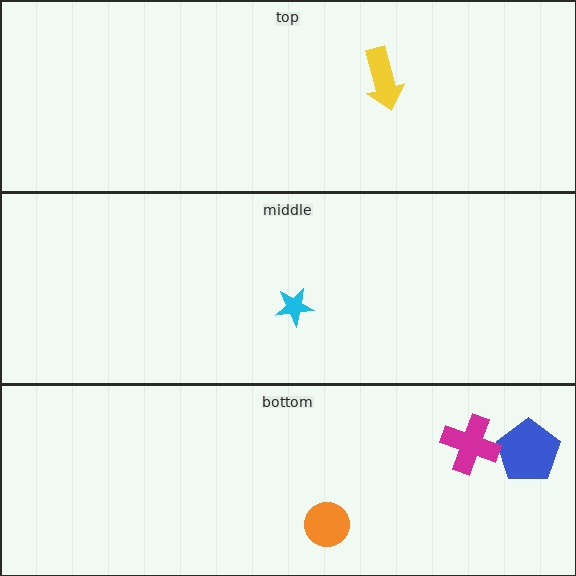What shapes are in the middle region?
The cyan star.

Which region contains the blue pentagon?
The bottom region.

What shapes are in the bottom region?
The blue pentagon, the orange circle, the magenta cross.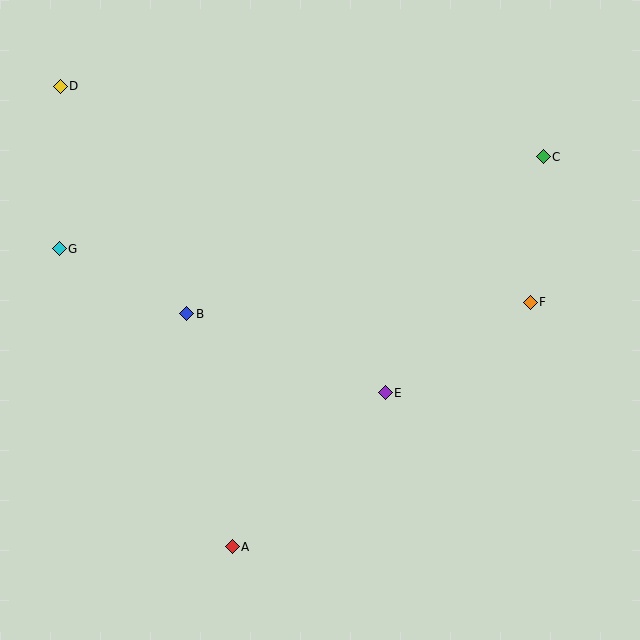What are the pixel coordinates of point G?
Point G is at (59, 249).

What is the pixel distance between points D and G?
The distance between D and G is 162 pixels.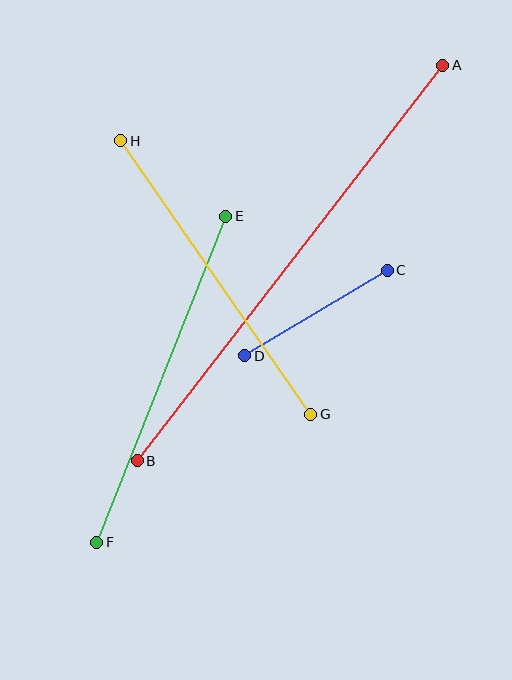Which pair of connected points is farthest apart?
Points A and B are farthest apart.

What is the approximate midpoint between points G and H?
The midpoint is at approximately (216, 277) pixels.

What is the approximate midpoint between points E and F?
The midpoint is at approximately (161, 379) pixels.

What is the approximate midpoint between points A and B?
The midpoint is at approximately (290, 263) pixels.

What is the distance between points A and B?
The distance is approximately 500 pixels.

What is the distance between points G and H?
The distance is approximately 333 pixels.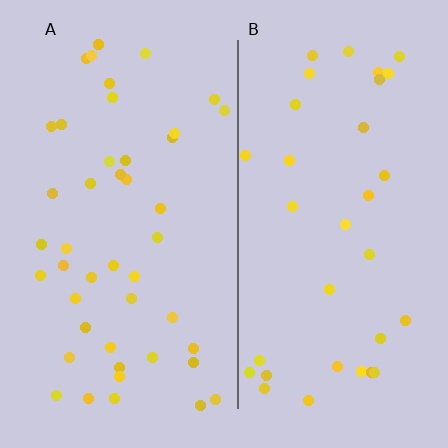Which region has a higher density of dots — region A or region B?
A (the left).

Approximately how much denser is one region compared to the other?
Approximately 1.3× — region A over region B.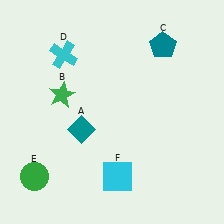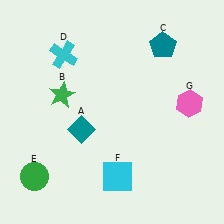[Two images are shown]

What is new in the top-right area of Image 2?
A pink hexagon (G) was added in the top-right area of Image 2.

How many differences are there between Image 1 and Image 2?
There is 1 difference between the two images.